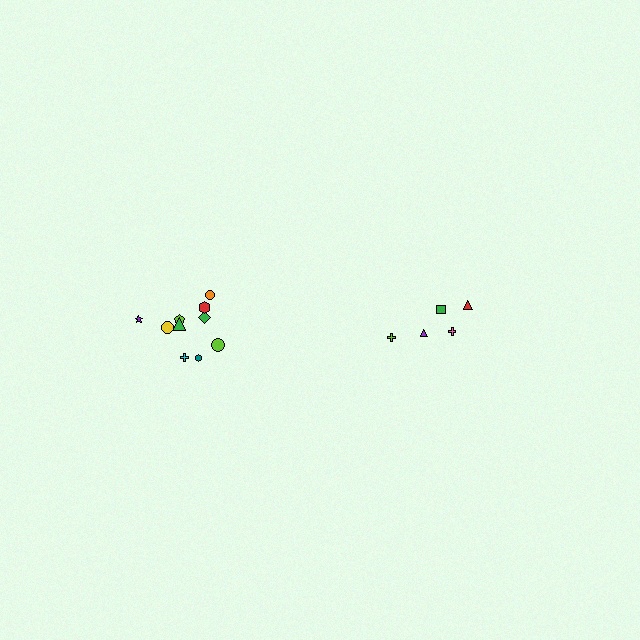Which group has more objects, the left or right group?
The left group.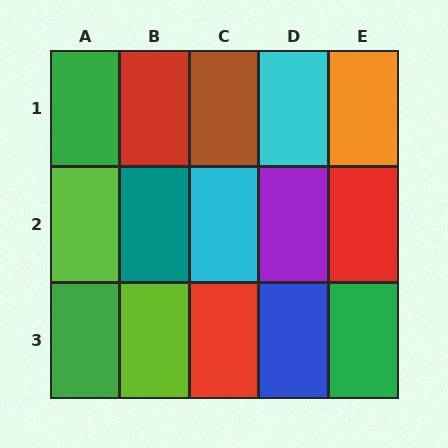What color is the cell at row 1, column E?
Orange.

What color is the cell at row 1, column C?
Brown.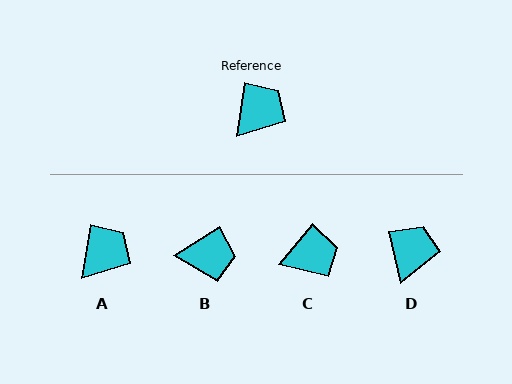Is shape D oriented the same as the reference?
No, it is off by about 22 degrees.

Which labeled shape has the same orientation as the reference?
A.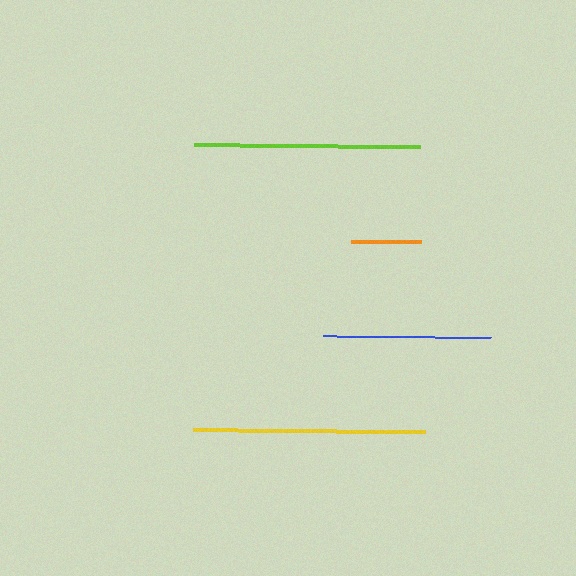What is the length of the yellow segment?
The yellow segment is approximately 233 pixels long.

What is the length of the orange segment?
The orange segment is approximately 69 pixels long.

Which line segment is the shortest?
The orange line is the shortest at approximately 69 pixels.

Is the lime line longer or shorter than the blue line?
The lime line is longer than the blue line.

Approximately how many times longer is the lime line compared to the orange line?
The lime line is approximately 3.2 times the length of the orange line.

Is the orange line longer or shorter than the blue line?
The blue line is longer than the orange line.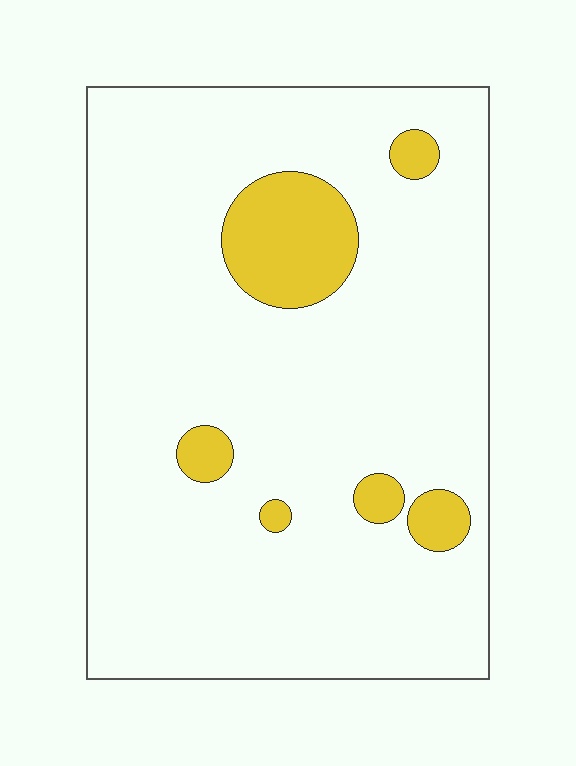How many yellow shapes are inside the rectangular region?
6.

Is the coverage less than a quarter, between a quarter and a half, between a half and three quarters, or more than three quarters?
Less than a quarter.